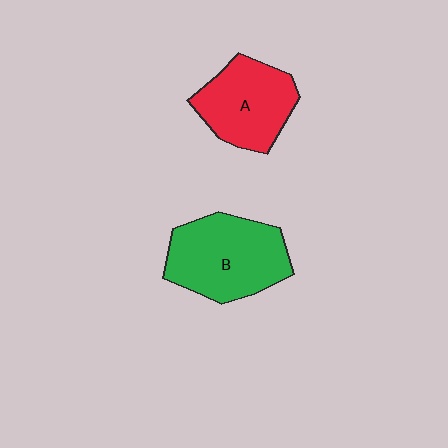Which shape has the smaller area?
Shape A (red).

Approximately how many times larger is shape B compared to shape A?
Approximately 1.2 times.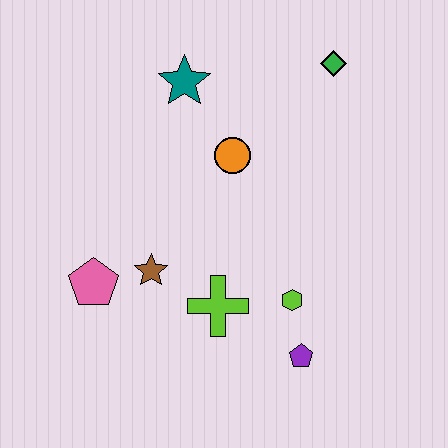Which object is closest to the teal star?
The orange circle is closest to the teal star.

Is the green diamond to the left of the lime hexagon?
No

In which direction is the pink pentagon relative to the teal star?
The pink pentagon is below the teal star.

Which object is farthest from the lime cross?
The green diamond is farthest from the lime cross.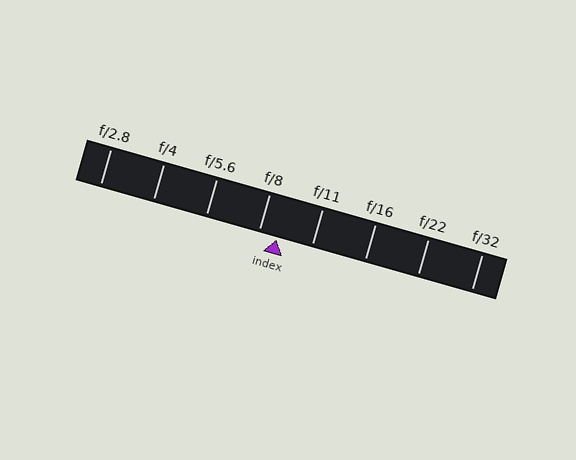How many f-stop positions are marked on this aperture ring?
There are 8 f-stop positions marked.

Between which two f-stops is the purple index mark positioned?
The index mark is between f/8 and f/11.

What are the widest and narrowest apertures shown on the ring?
The widest aperture shown is f/2.8 and the narrowest is f/32.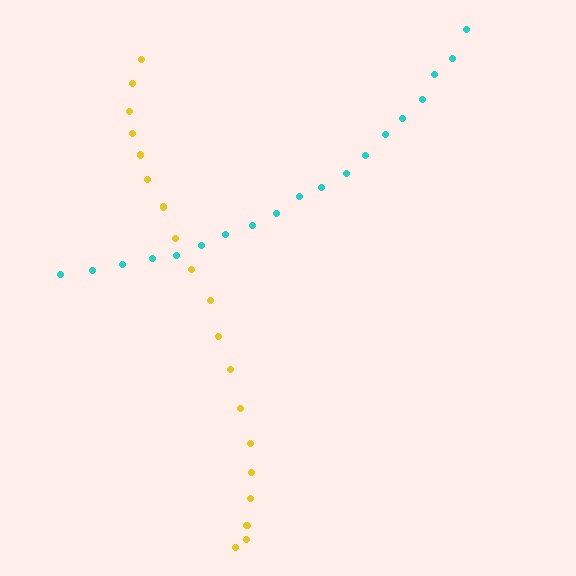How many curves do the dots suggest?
There are 2 distinct paths.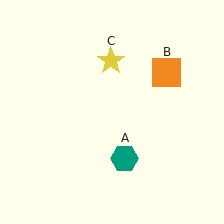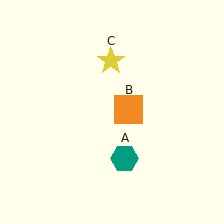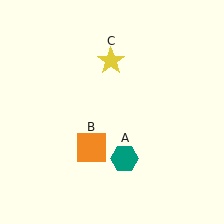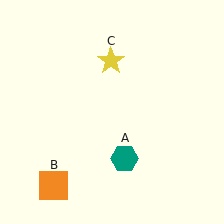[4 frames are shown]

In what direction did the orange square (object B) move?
The orange square (object B) moved down and to the left.